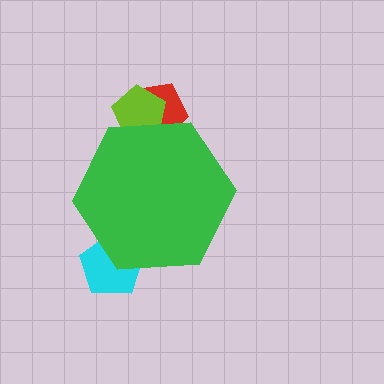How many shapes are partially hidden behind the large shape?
3 shapes are partially hidden.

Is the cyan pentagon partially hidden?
Yes, the cyan pentagon is partially hidden behind the green hexagon.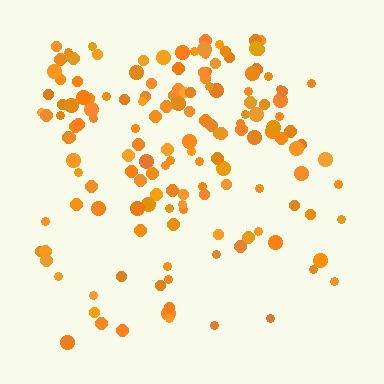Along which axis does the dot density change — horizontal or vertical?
Vertical.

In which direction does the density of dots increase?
From bottom to top, with the top side densest.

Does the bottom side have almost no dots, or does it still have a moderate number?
Still a moderate number, just noticeably fewer than the top.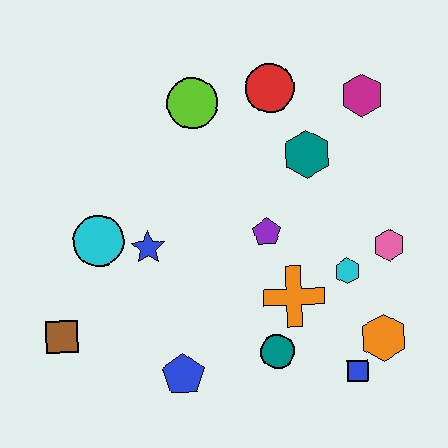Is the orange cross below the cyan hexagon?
Yes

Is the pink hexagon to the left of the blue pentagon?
No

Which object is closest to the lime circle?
The red circle is closest to the lime circle.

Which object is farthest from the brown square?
The magenta hexagon is farthest from the brown square.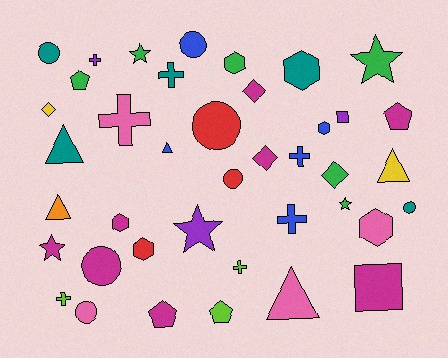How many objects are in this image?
There are 40 objects.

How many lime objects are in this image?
There are 3 lime objects.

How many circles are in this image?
There are 7 circles.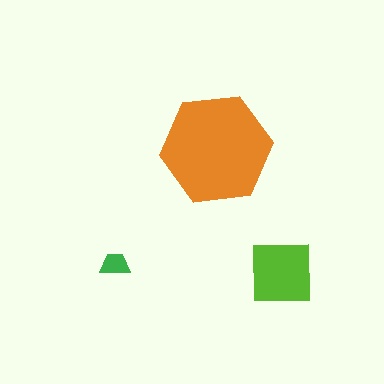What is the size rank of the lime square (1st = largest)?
2nd.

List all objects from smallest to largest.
The green trapezoid, the lime square, the orange hexagon.